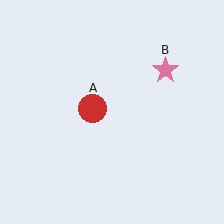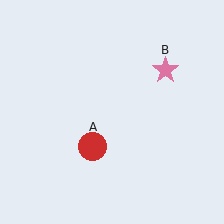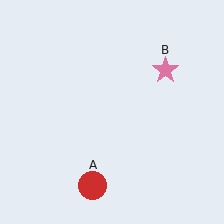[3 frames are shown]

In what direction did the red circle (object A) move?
The red circle (object A) moved down.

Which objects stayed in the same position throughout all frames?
Pink star (object B) remained stationary.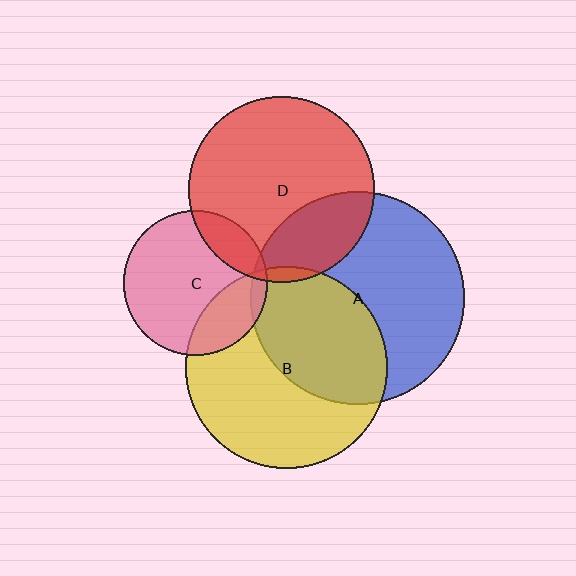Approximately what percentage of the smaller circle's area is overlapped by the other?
Approximately 5%.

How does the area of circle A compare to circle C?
Approximately 2.2 times.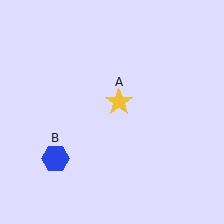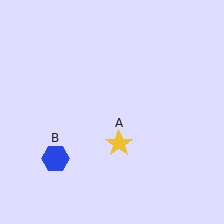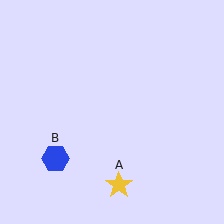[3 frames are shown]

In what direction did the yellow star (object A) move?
The yellow star (object A) moved down.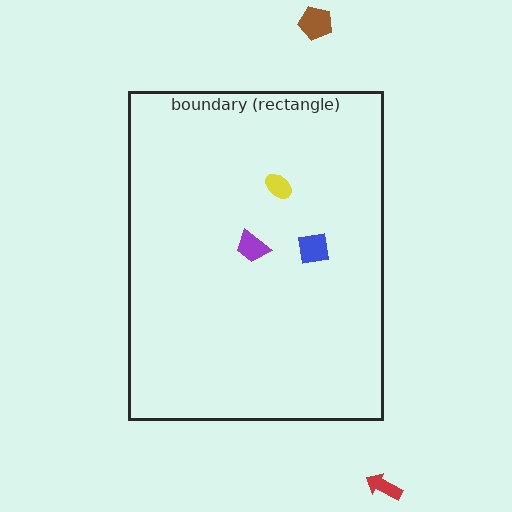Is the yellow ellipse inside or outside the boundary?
Inside.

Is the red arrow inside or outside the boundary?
Outside.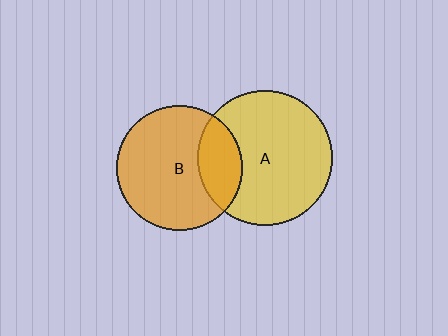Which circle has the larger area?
Circle A (yellow).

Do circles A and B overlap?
Yes.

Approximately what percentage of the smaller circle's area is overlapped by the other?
Approximately 25%.